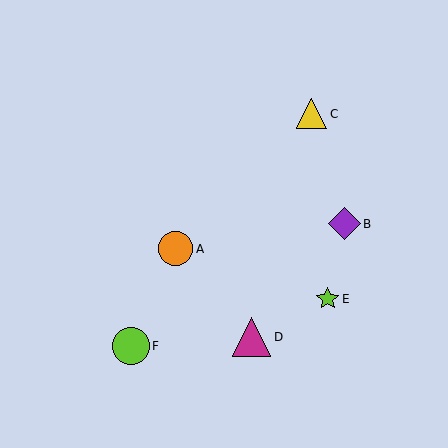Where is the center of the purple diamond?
The center of the purple diamond is at (344, 224).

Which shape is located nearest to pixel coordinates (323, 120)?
The yellow triangle (labeled C) at (312, 114) is nearest to that location.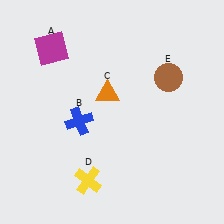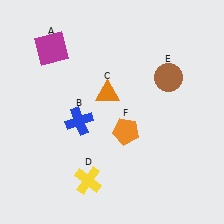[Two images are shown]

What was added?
An orange pentagon (F) was added in Image 2.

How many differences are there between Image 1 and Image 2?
There is 1 difference between the two images.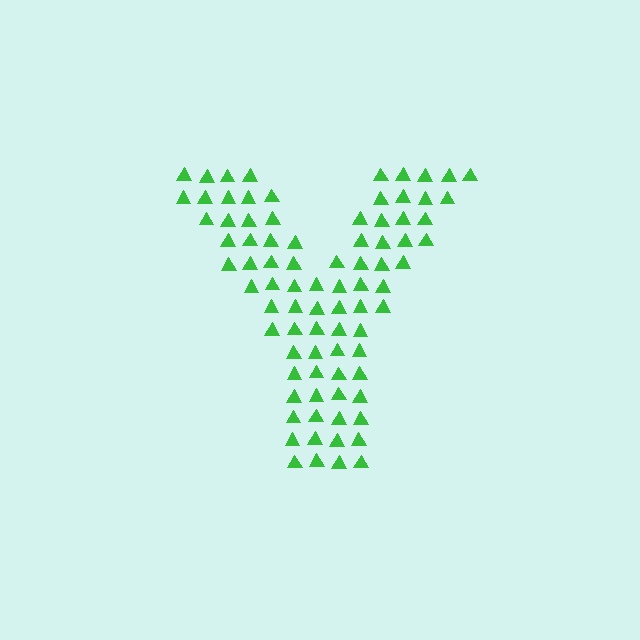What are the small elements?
The small elements are triangles.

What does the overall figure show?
The overall figure shows the letter Y.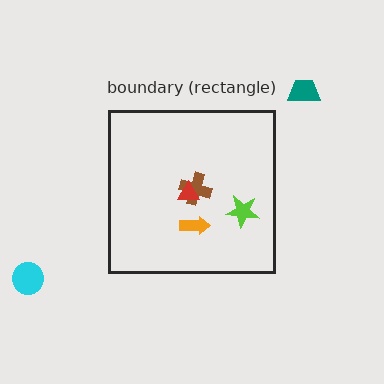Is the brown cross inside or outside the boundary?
Inside.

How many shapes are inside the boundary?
4 inside, 2 outside.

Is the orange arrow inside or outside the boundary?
Inside.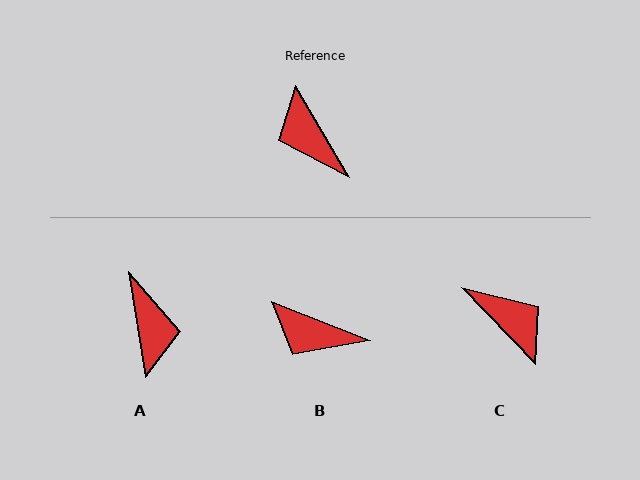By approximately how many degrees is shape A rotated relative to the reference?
Approximately 159 degrees counter-clockwise.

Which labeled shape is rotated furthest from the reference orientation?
C, about 166 degrees away.